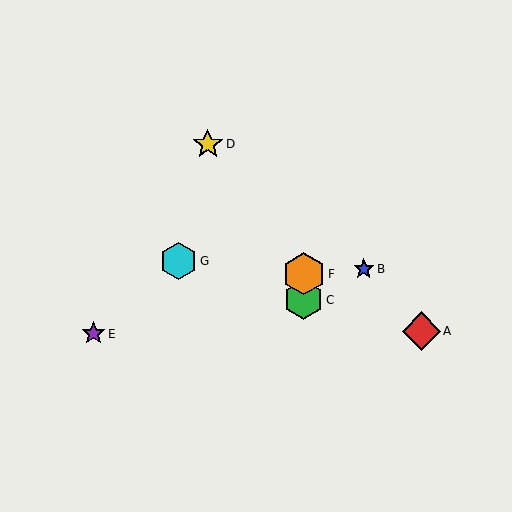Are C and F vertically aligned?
Yes, both are at x≈304.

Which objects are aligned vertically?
Objects C, F are aligned vertically.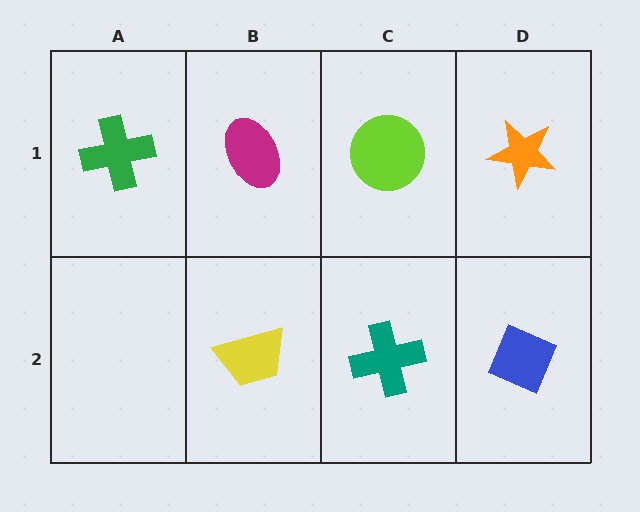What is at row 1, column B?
A magenta ellipse.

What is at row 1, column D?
An orange star.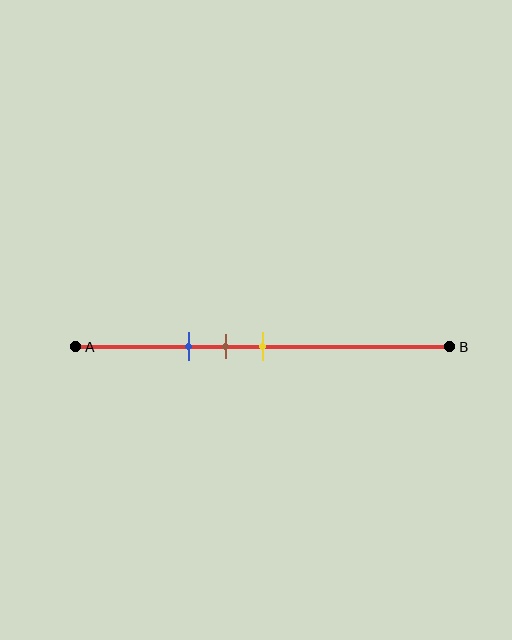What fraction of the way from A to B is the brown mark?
The brown mark is approximately 40% (0.4) of the way from A to B.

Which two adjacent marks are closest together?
The brown and yellow marks are the closest adjacent pair.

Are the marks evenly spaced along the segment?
Yes, the marks are approximately evenly spaced.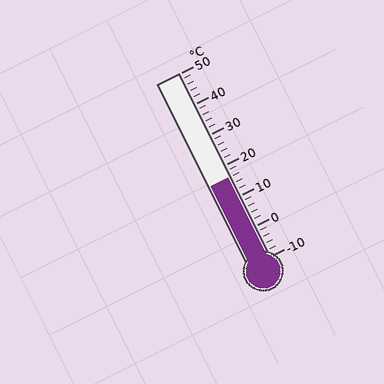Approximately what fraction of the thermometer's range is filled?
The thermometer is filled to approximately 45% of its range.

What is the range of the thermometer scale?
The thermometer scale ranges from -10°C to 50°C.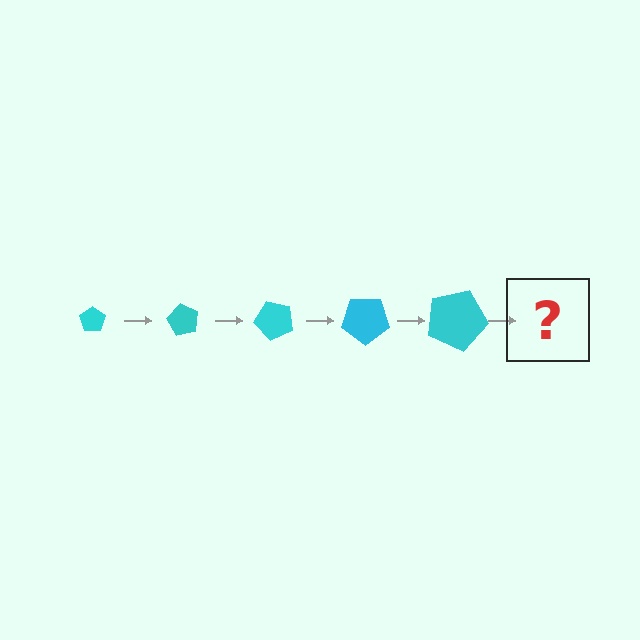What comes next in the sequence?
The next element should be a pentagon, larger than the previous one and rotated 300 degrees from the start.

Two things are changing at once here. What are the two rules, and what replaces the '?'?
The two rules are that the pentagon grows larger each step and it rotates 60 degrees each step. The '?' should be a pentagon, larger than the previous one and rotated 300 degrees from the start.